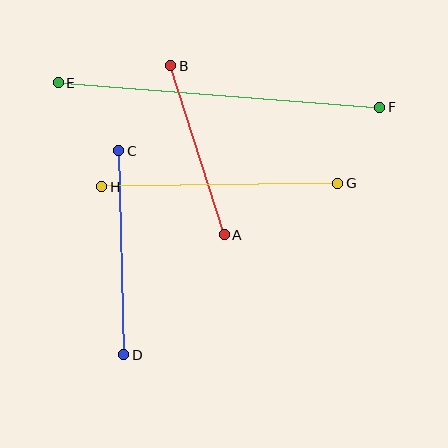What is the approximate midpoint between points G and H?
The midpoint is at approximately (220, 185) pixels.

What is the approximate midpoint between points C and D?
The midpoint is at approximately (121, 253) pixels.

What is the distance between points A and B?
The distance is approximately 177 pixels.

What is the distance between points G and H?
The distance is approximately 236 pixels.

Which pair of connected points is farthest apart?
Points E and F are farthest apart.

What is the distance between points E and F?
The distance is approximately 323 pixels.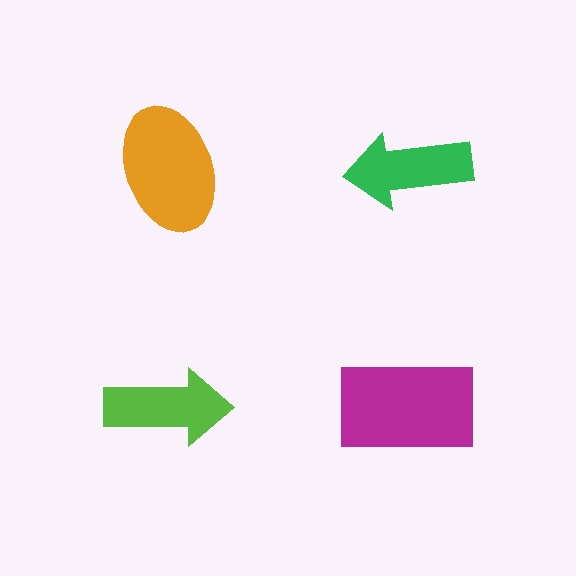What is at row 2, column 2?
A magenta rectangle.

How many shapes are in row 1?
2 shapes.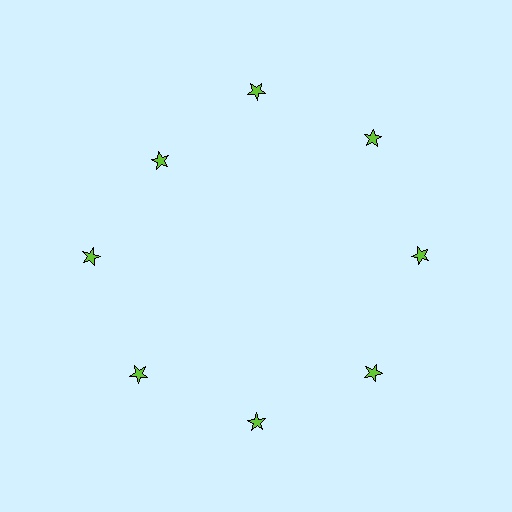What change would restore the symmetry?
The symmetry would be restored by moving it outward, back onto the ring so that all 8 stars sit at equal angles and equal distance from the center.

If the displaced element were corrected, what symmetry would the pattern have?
It would have 8-fold rotational symmetry — the pattern would map onto itself every 45 degrees.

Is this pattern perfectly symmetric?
No. The 8 lime stars are arranged in a ring, but one element near the 10 o'clock position is pulled inward toward the center, breaking the 8-fold rotational symmetry.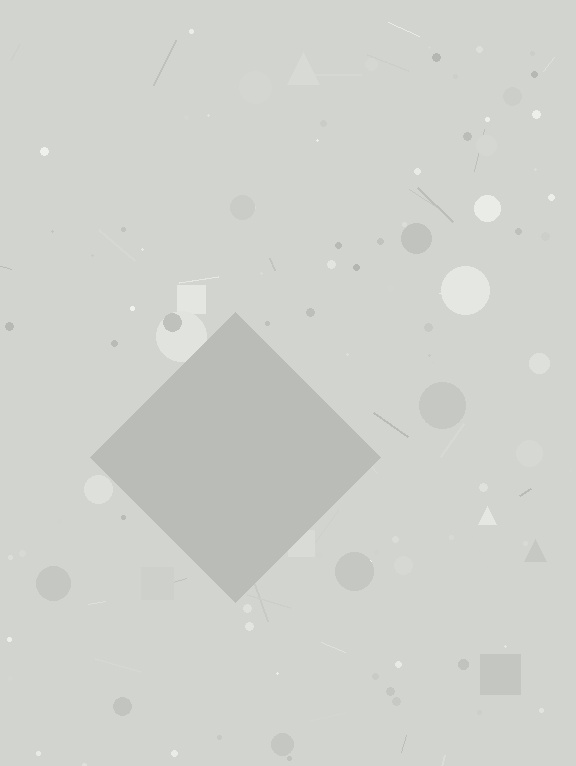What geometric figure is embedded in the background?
A diamond is embedded in the background.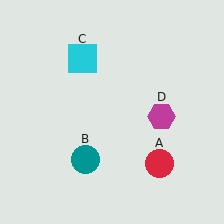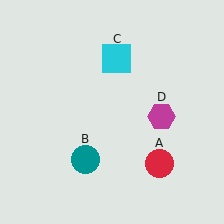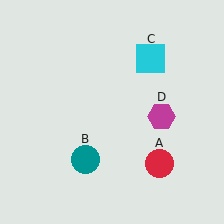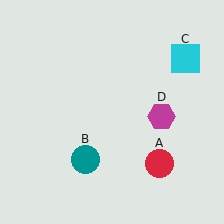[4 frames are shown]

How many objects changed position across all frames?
1 object changed position: cyan square (object C).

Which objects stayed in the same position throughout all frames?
Red circle (object A) and teal circle (object B) and magenta hexagon (object D) remained stationary.